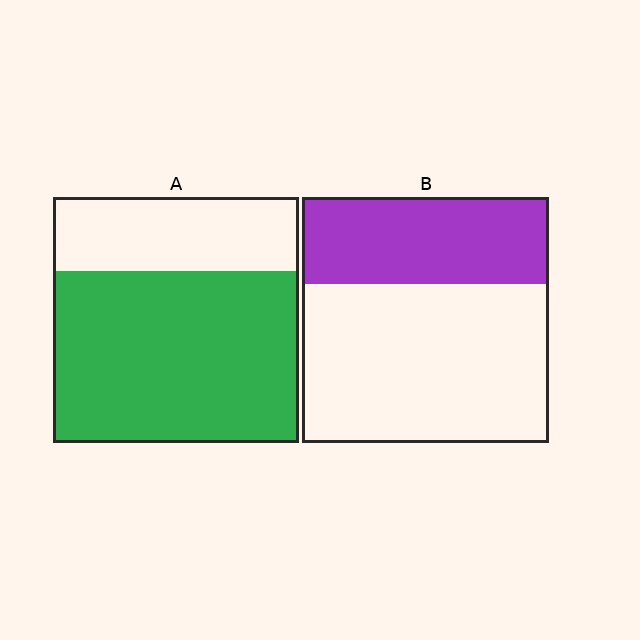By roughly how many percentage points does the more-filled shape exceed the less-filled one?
By roughly 35 percentage points (A over B).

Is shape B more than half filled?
No.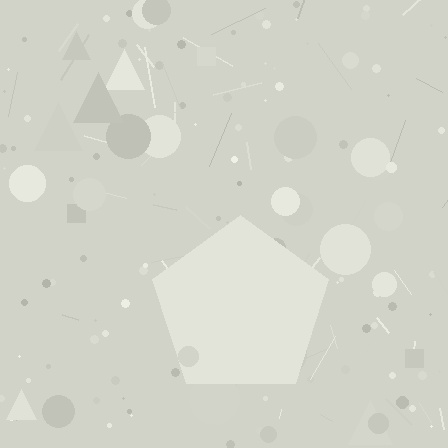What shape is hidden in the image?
A pentagon is hidden in the image.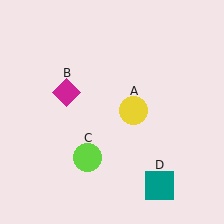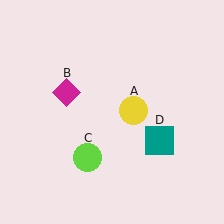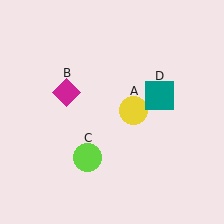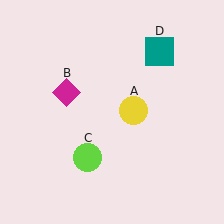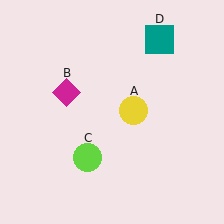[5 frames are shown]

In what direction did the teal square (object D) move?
The teal square (object D) moved up.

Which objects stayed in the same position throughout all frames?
Yellow circle (object A) and magenta diamond (object B) and lime circle (object C) remained stationary.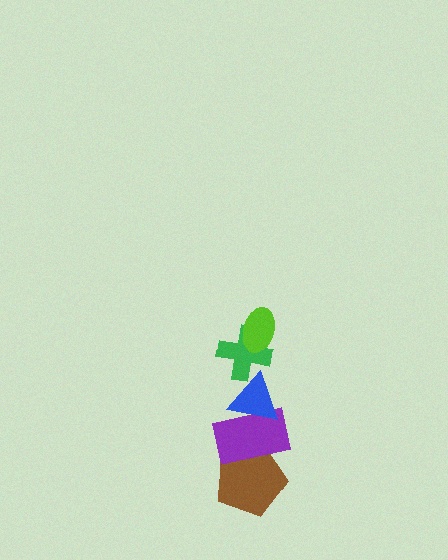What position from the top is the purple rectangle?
The purple rectangle is 4th from the top.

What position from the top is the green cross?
The green cross is 2nd from the top.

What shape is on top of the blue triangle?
The green cross is on top of the blue triangle.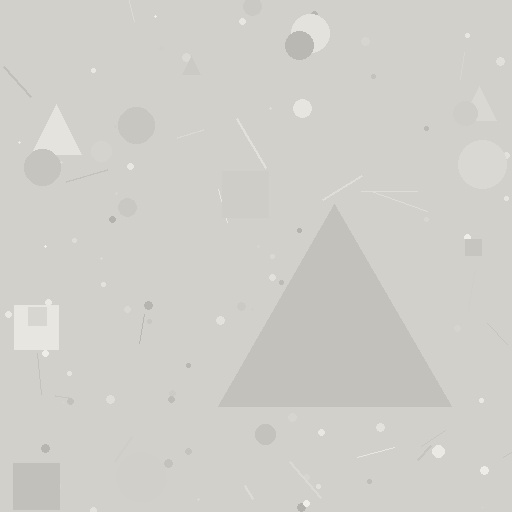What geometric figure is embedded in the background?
A triangle is embedded in the background.